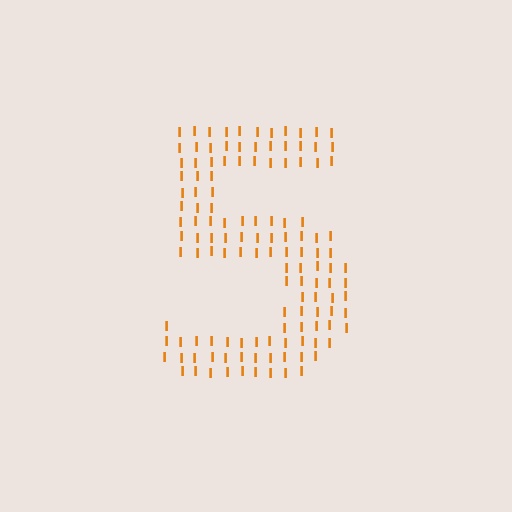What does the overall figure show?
The overall figure shows the digit 5.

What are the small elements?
The small elements are letter I's.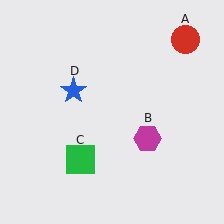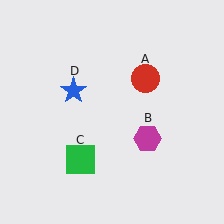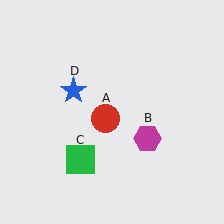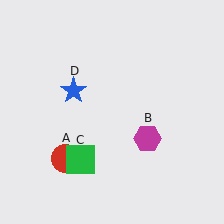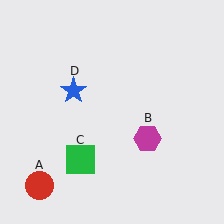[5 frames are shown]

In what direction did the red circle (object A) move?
The red circle (object A) moved down and to the left.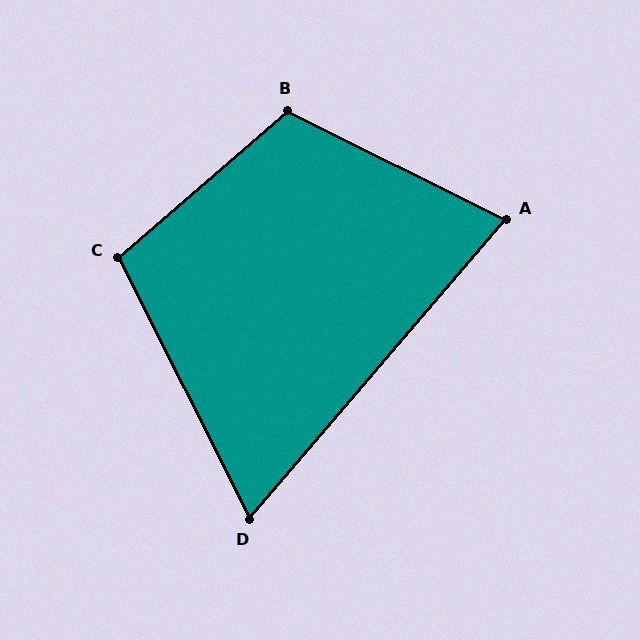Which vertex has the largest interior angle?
B, at approximately 113 degrees.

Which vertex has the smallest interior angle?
D, at approximately 67 degrees.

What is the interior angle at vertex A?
Approximately 76 degrees (acute).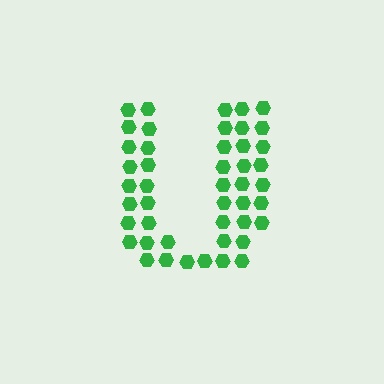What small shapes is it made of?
It is made of small hexagons.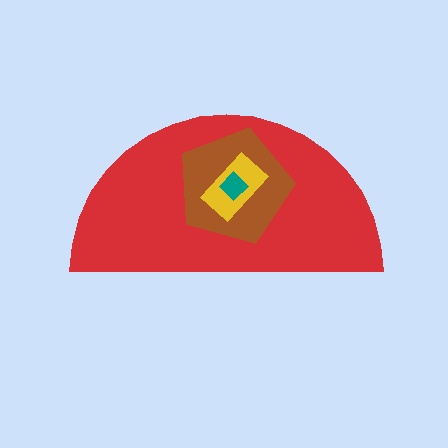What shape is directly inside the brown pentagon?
The yellow rectangle.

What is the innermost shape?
The teal diamond.